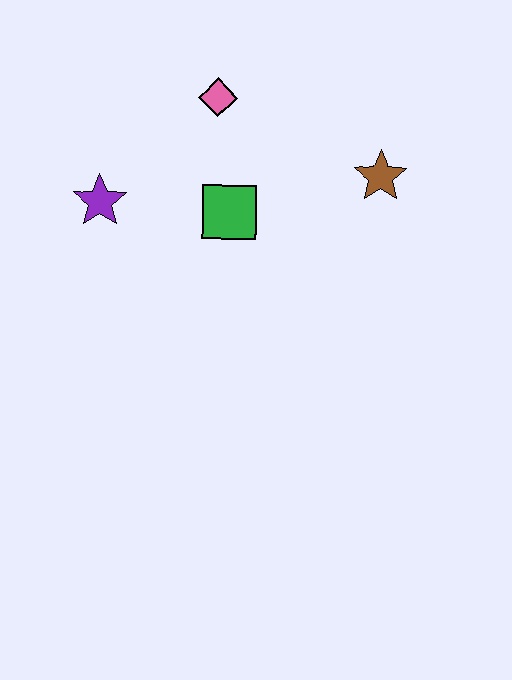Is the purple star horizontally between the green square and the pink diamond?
No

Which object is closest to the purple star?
The green square is closest to the purple star.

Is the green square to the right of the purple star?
Yes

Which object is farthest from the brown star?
The purple star is farthest from the brown star.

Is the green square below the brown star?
Yes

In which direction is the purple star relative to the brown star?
The purple star is to the left of the brown star.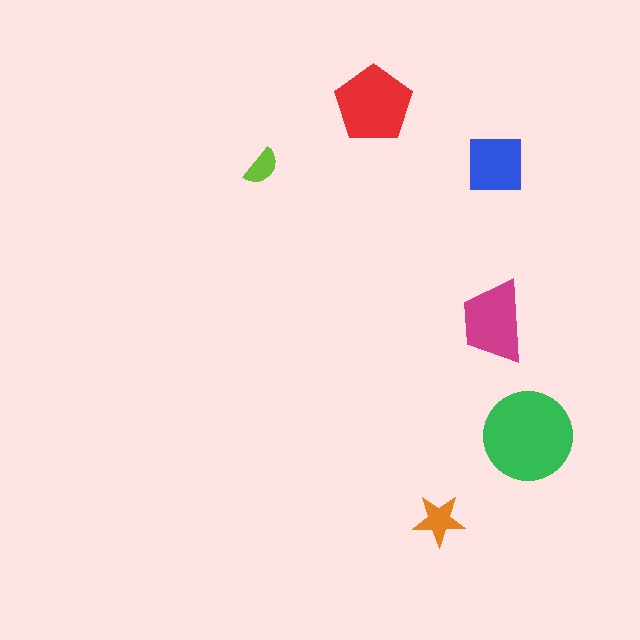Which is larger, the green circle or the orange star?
The green circle.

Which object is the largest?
The green circle.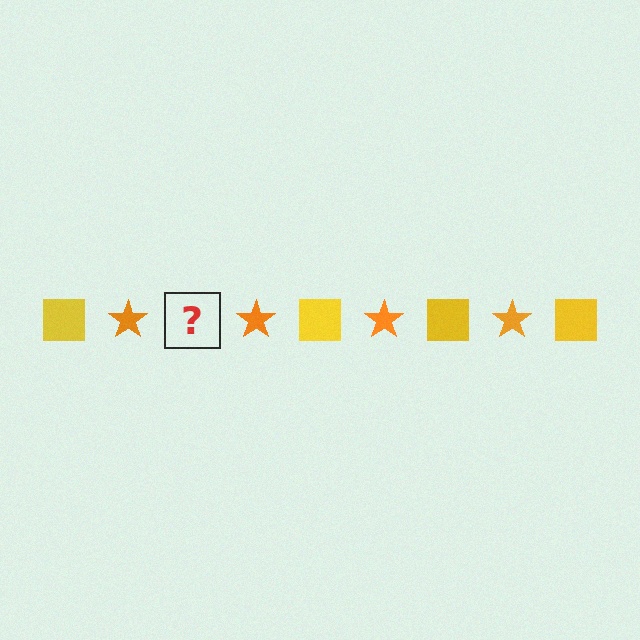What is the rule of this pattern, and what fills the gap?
The rule is that the pattern alternates between yellow square and orange star. The gap should be filled with a yellow square.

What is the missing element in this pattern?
The missing element is a yellow square.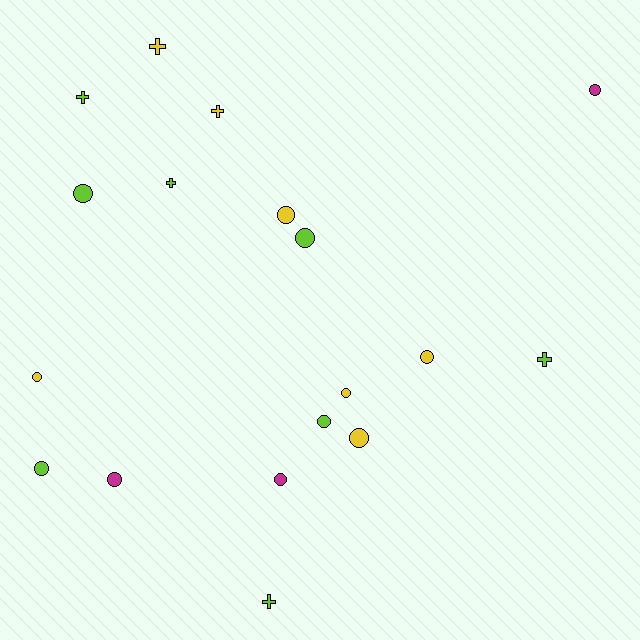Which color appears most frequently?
Lime, with 8 objects.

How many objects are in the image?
There are 18 objects.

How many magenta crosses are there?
There are no magenta crosses.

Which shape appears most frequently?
Circle, with 12 objects.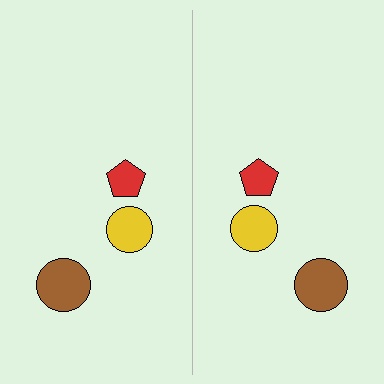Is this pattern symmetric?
Yes, this pattern has bilateral (reflection) symmetry.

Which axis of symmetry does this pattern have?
The pattern has a vertical axis of symmetry running through the center of the image.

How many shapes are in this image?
There are 6 shapes in this image.